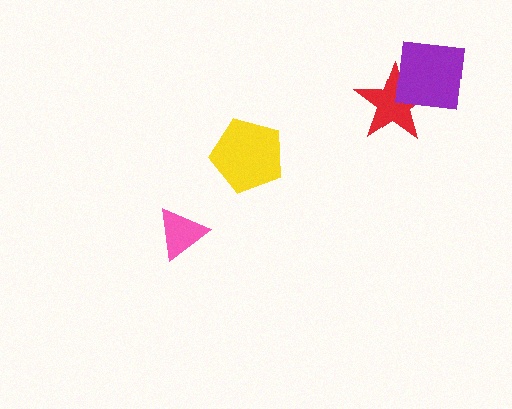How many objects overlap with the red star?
1 object overlaps with the red star.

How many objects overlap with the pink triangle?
0 objects overlap with the pink triangle.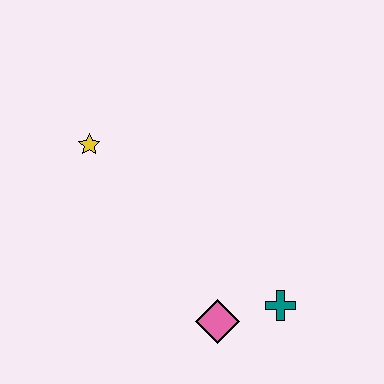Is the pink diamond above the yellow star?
No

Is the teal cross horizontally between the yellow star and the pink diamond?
No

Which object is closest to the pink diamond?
The teal cross is closest to the pink diamond.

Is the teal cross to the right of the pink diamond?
Yes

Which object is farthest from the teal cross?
The yellow star is farthest from the teal cross.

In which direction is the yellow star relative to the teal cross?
The yellow star is to the left of the teal cross.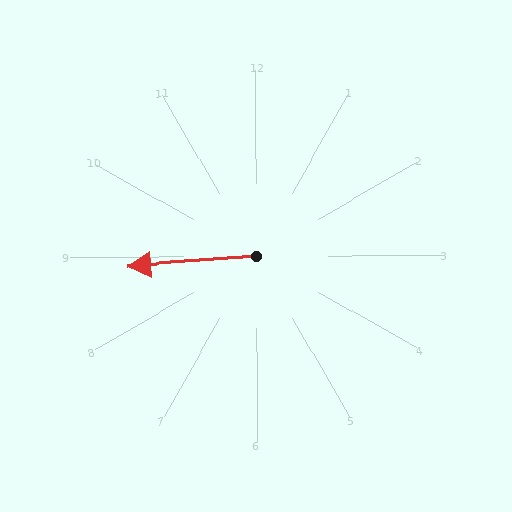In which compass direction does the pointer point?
West.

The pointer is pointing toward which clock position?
Roughly 9 o'clock.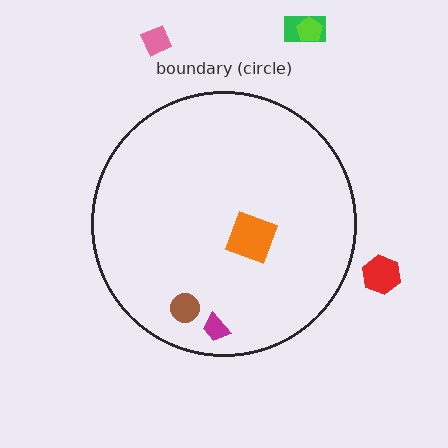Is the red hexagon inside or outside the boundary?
Outside.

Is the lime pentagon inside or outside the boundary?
Outside.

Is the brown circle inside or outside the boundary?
Inside.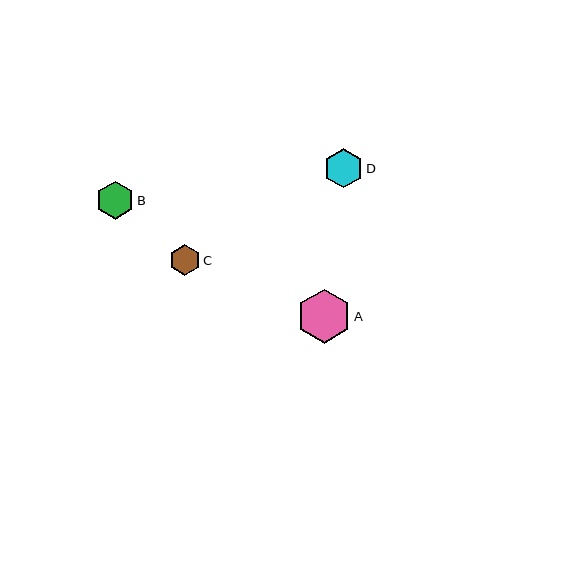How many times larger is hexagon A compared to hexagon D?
Hexagon A is approximately 1.4 times the size of hexagon D.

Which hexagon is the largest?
Hexagon A is the largest with a size of approximately 53 pixels.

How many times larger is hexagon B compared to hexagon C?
Hexagon B is approximately 1.2 times the size of hexagon C.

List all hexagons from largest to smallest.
From largest to smallest: A, D, B, C.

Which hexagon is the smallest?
Hexagon C is the smallest with a size of approximately 30 pixels.